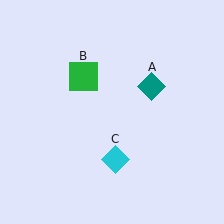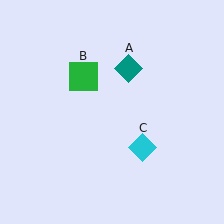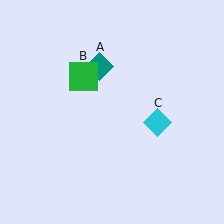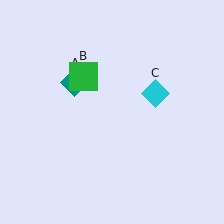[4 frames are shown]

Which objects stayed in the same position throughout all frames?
Green square (object B) remained stationary.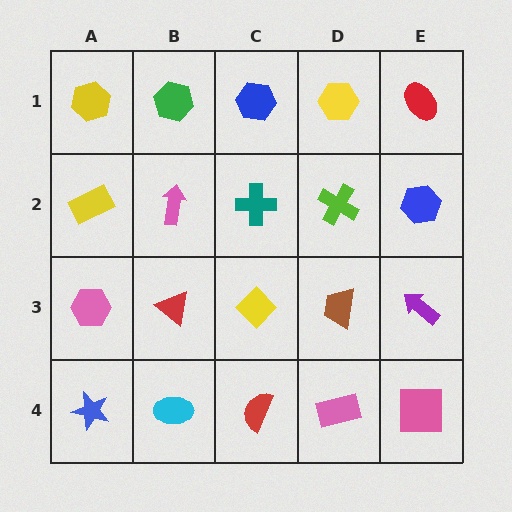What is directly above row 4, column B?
A red triangle.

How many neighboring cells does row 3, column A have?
3.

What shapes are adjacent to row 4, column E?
A purple arrow (row 3, column E), a pink rectangle (row 4, column D).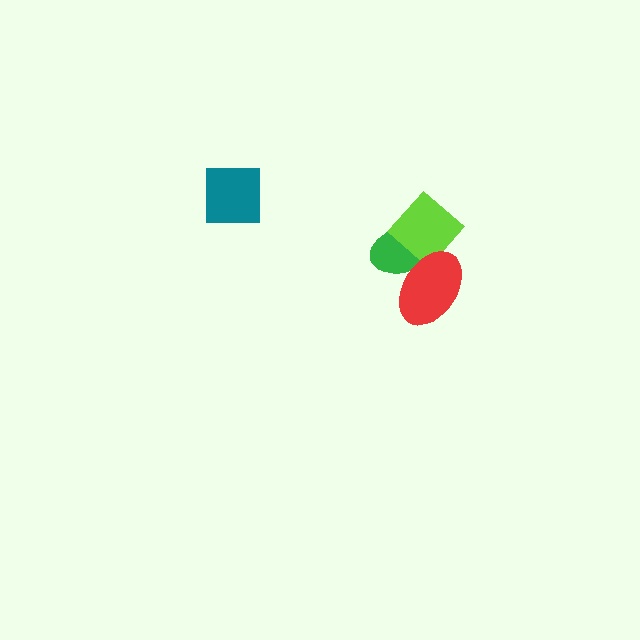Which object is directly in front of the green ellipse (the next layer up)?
The lime diamond is directly in front of the green ellipse.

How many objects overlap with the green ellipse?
2 objects overlap with the green ellipse.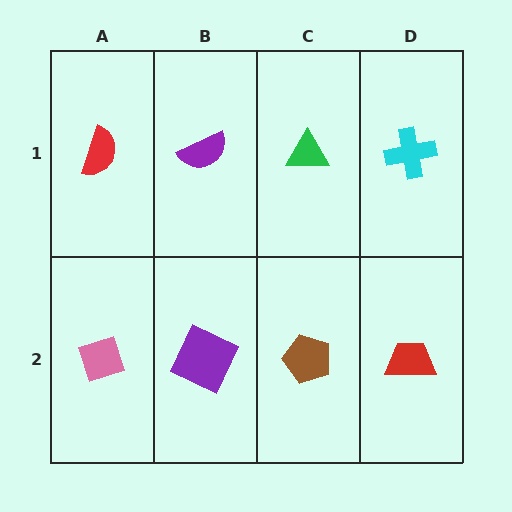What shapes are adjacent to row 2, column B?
A purple semicircle (row 1, column B), a pink diamond (row 2, column A), a brown pentagon (row 2, column C).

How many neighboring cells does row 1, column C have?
3.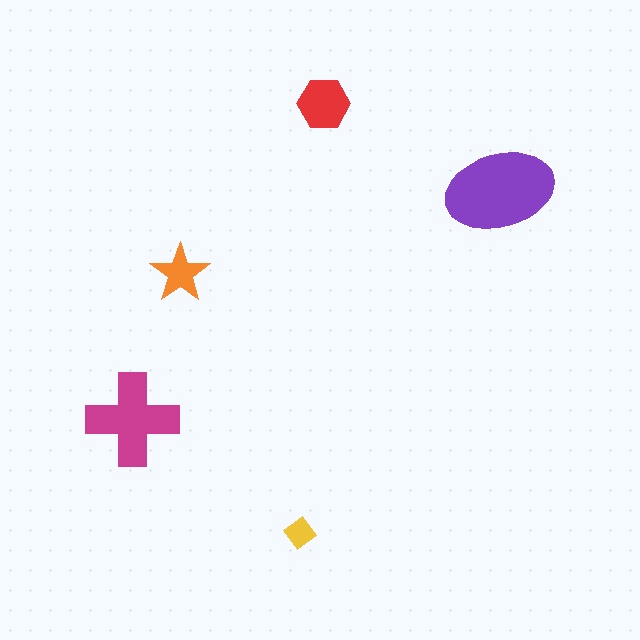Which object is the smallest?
The yellow diamond.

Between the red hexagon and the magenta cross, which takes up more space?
The magenta cross.